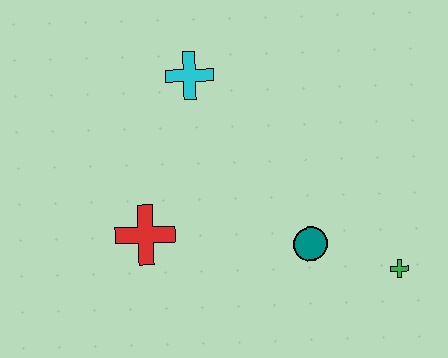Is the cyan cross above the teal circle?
Yes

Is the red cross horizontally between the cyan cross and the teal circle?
No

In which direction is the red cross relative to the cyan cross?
The red cross is below the cyan cross.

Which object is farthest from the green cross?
The cyan cross is farthest from the green cross.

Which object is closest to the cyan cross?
The red cross is closest to the cyan cross.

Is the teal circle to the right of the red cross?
Yes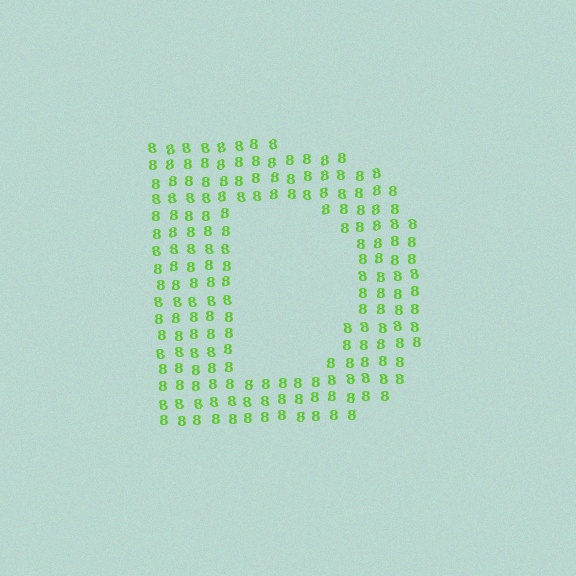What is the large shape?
The large shape is the letter D.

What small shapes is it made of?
It is made of small digit 8's.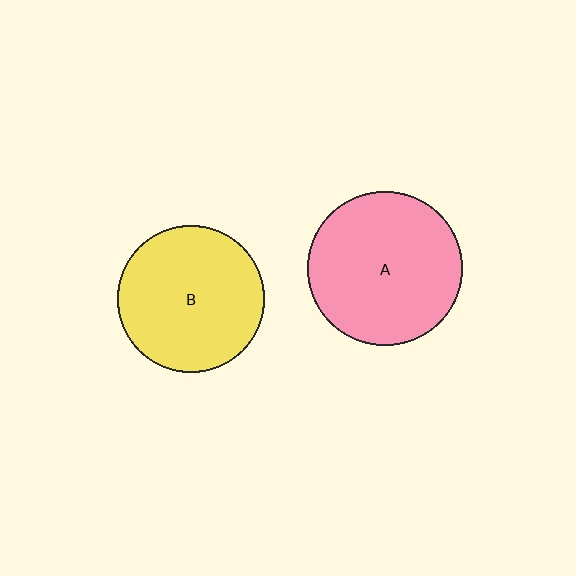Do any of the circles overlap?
No, none of the circles overlap.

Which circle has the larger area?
Circle A (pink).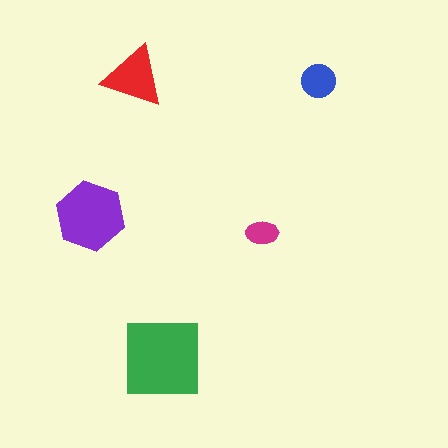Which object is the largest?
The green square.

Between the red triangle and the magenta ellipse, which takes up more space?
The red triangle.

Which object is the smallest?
The magenta ellipse.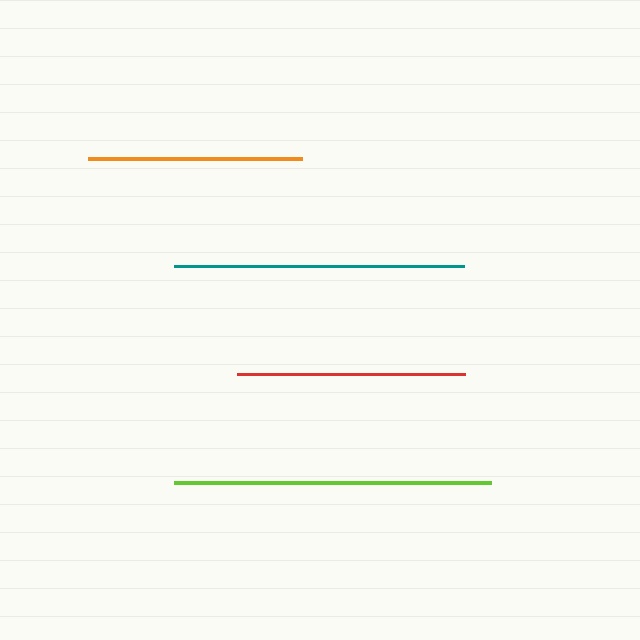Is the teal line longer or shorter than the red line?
The teal line is longer than the red line.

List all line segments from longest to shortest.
From longest to shortest: lime, teal, red, orange.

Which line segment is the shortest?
The orange line is the shortest at approximately 214 pixels.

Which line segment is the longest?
The lime line is the longest at approximately 316 pixels.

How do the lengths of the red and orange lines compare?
The red and orange lines are approximately the same length.